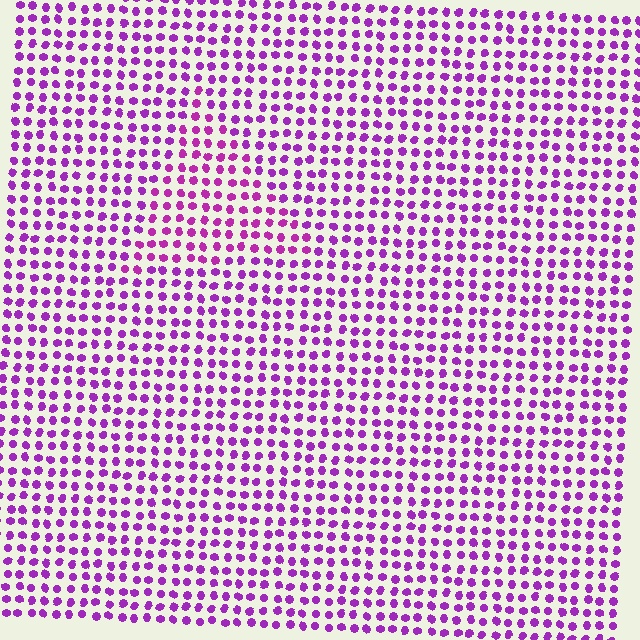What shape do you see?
I see a triangle.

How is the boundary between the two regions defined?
The boundary is defined purely by a slight shift in hue (about 17 degrees). Spacing, size, and orientation are identical on both sides.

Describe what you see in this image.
The image is filled with small purple elements in a uniform arrangement. A triangle-shaped region is visible where the elements are tinted to a slightly different hue, forming a subtle color boundary.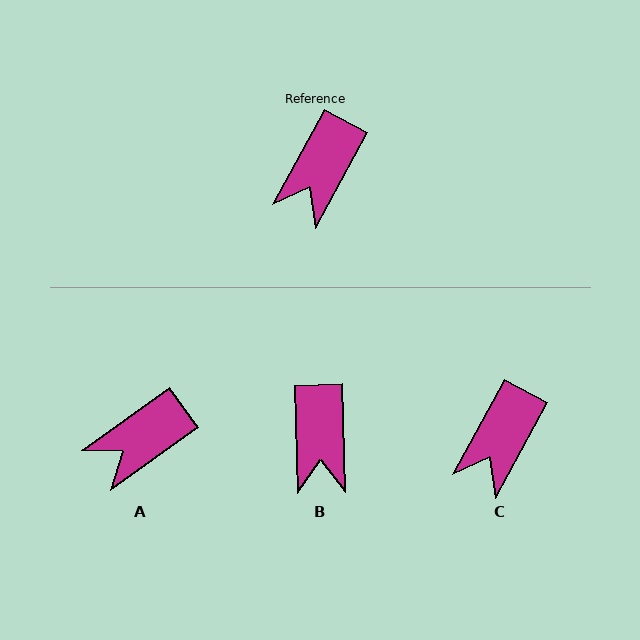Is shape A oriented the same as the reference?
No, it is off by about 26 degrees.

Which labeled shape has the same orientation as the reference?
C.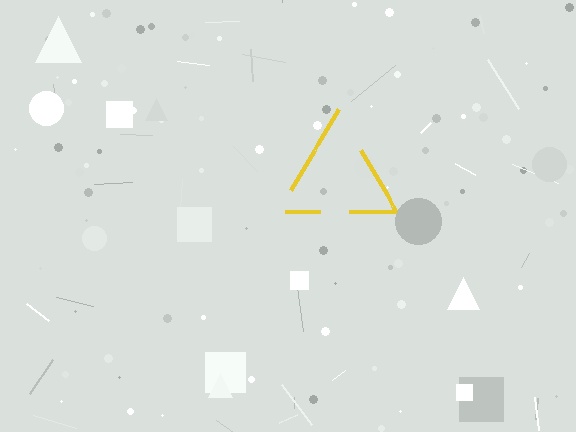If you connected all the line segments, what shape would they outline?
They would outline a triangle.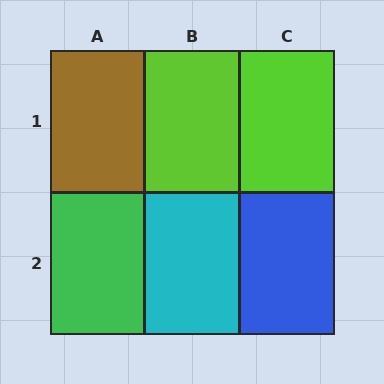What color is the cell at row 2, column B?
Cyan.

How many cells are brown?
1 cell is brown.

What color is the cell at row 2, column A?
Green.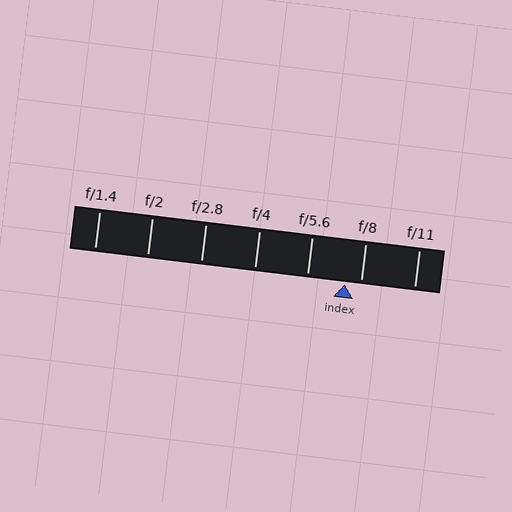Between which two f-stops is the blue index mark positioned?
The index mark is between f/5.6 and f/8.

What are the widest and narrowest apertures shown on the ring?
The widest aperture shown is f/1.4 and the narrowest is f/11.